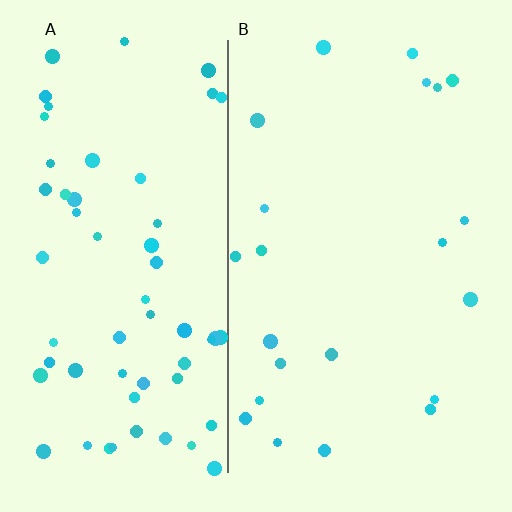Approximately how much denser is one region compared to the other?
Approximately 2.8× — region A over region B.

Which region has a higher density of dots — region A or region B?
A (the left).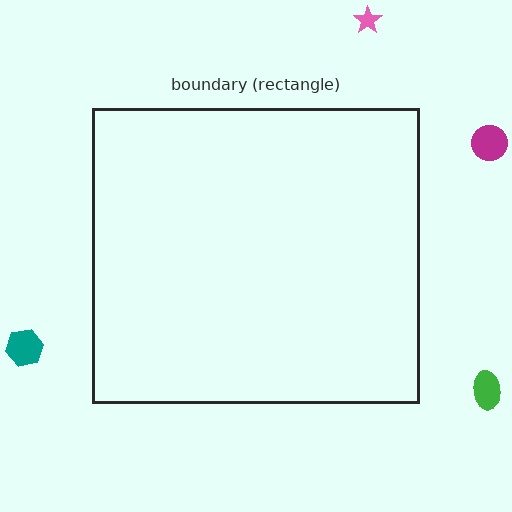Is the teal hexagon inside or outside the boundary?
Outside.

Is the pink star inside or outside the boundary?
Outside.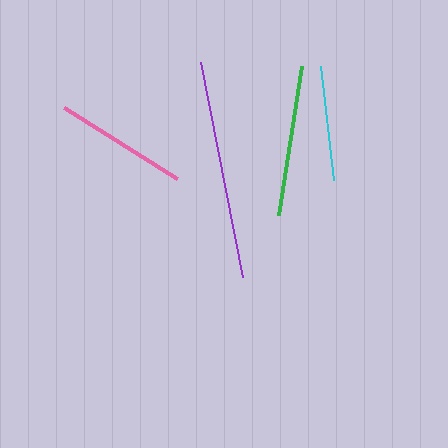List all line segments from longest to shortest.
From longest to shortest: purple, green, pink, cyan.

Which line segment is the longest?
The purple line is the longest at approximately 219 pixels.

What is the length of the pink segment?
The pink segment is approximately 133 pixels long.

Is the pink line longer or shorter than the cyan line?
The pink line is longer than the cyan line.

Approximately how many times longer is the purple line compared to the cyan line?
The purple line is approximately 1.9 times the length of the cyan line.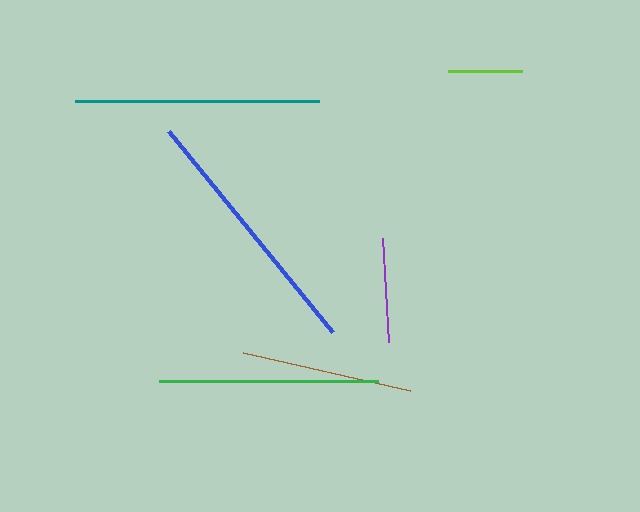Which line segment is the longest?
The blue line is the longest at approximately 260 pixels.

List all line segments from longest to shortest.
From longest to shortest: blue, teal, green, brown, purple, lime.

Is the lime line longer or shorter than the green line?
The green line is longer than the lime line.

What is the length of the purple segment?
The purple segment is approximately 104 pixels long.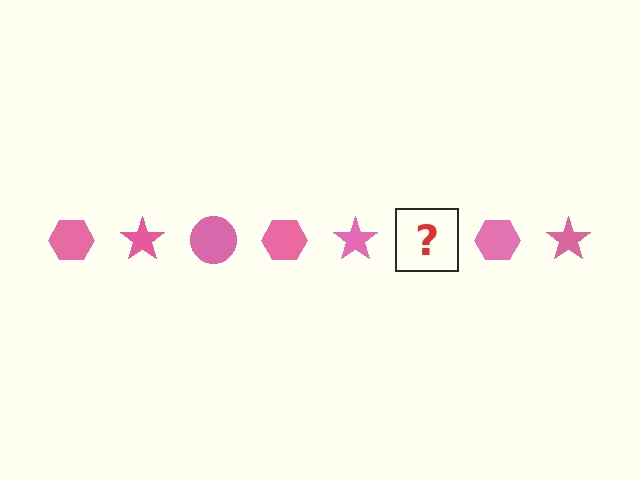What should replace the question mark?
The question mark should be replaced with a pink circle.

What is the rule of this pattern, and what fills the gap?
The rule is that the pattern cycles through hexagon, star, circle shapes in pink. The gap should be filled with a pink circle.